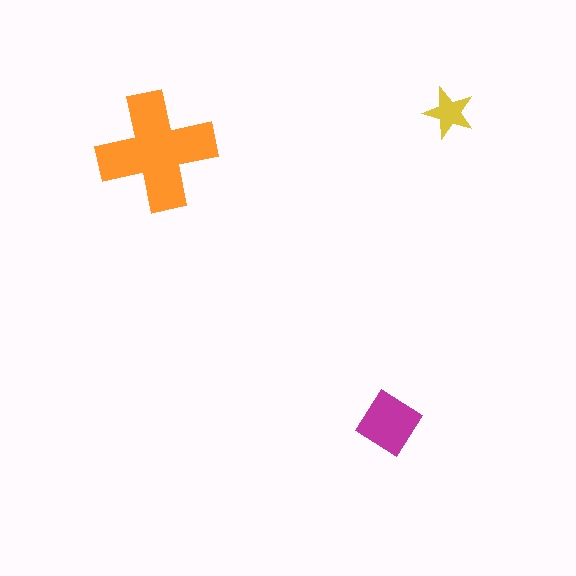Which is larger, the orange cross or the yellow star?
The orange cross.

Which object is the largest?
The orange cross.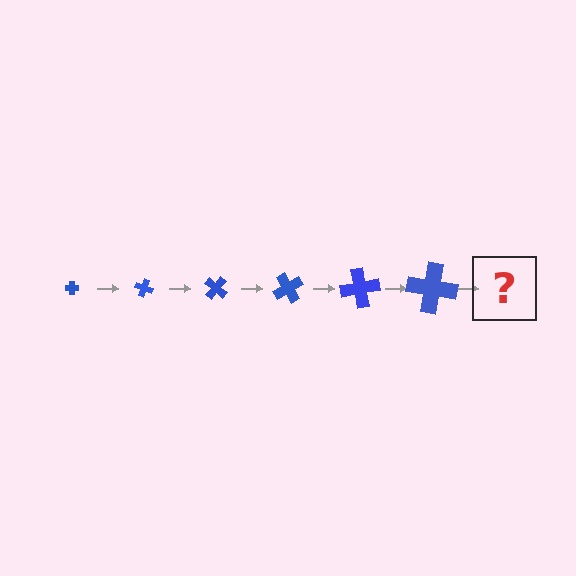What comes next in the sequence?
The next element should be a cross, larger than the previous one and rotated 120 degrees from the start.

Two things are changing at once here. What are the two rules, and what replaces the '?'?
The two rules are that the cross grows larger each step and it rotates 20 degrees each step. The '?' should be a cross, larger than the previous one and rotated 120 degrees from the start.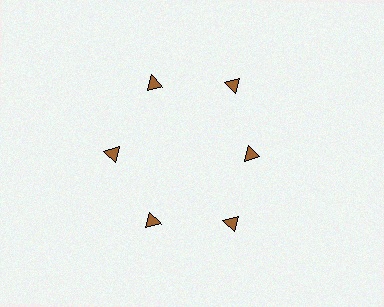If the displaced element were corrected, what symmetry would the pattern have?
It would have 6-fold rotational symmetry — the pattern would map onto itself every 60 degrees.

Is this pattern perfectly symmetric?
No. The 6 brown triangles are arranged in a ring, but one element near the 3 o'clock position is pulled inward toward the center, breaking the 6-fold rotational symmetry.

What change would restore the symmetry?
The symmetry would be restored by moving it outward, back onto the ring so that all 6 triangles sit at equal angles and equal distance from the center.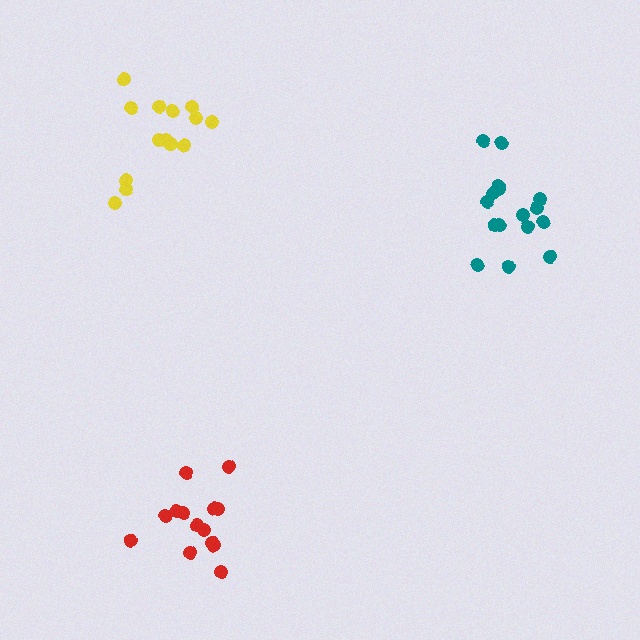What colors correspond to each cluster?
The clusters are colored: yellow, red, teal.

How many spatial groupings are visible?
There are 3 spatial groupings.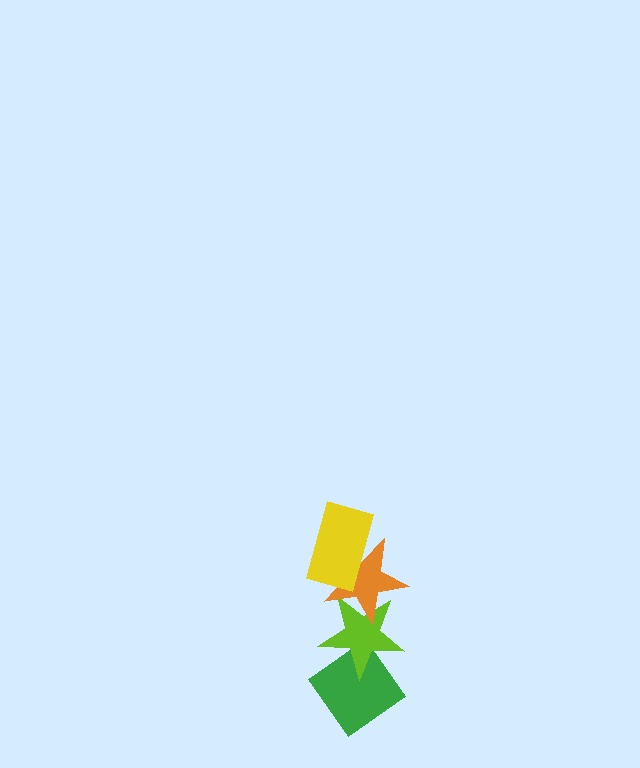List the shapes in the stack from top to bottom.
From top to bottom: the yellow rectangle, the orange star, the lime star, the green diamond.